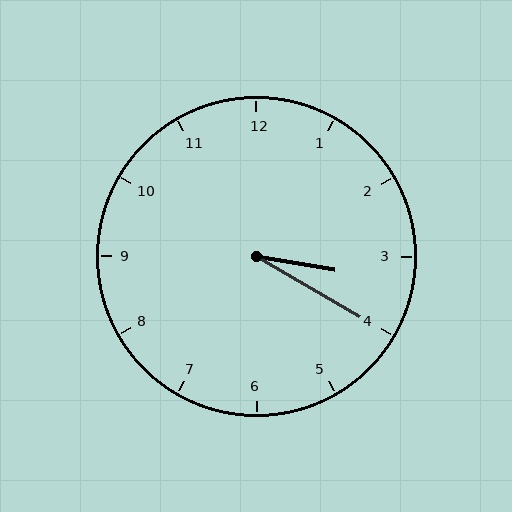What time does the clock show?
3:20.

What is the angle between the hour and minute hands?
Approximately 20 degrees.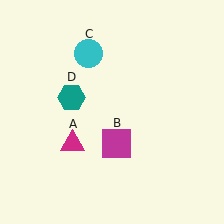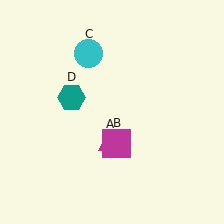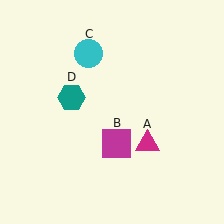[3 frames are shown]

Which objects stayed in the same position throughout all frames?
Magenta square (object B) and cyan circle (object C) and teal hexagon (object D) remained stationary.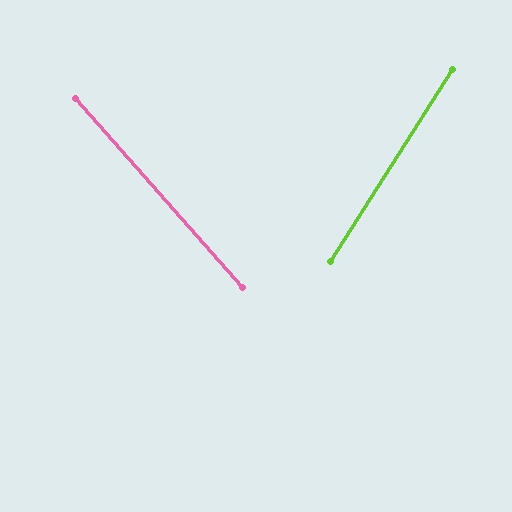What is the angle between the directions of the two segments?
Approximately 74 degrees.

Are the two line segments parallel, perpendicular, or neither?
Neither parallel nor perpendicular — they differ by about 74°.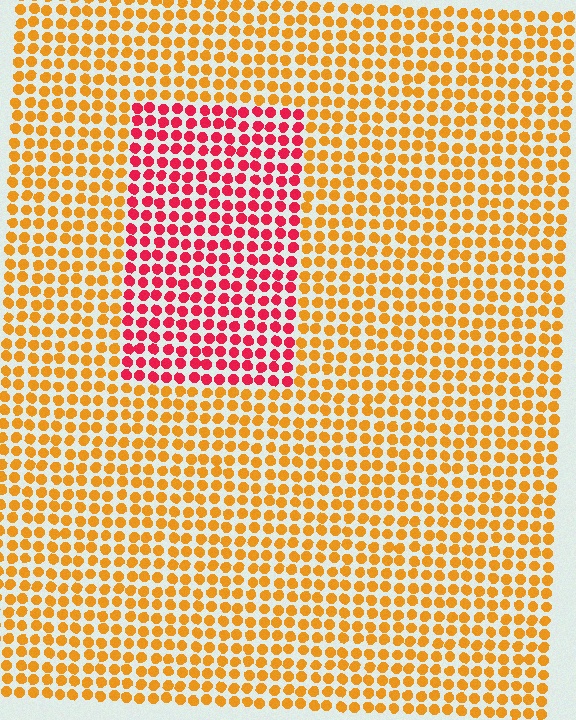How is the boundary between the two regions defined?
The boundary is defined purely by a slight shift in hue (about 50 degrees). Spacing, size, and orientation are identical on both sides.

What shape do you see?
I see a rectangle.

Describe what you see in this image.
The image is filled with small orange elements in a uniform arrangement. A rectangle-shaped region is visible where the elements are tinted to a slightly different hue, forming a subtle color boundary.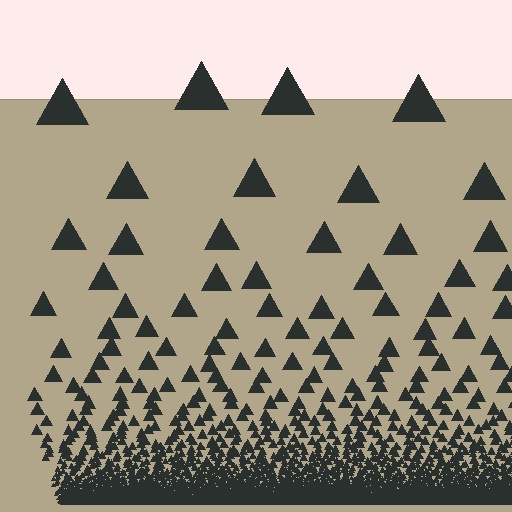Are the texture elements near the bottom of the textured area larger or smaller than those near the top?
Smaller. The gradient is inverted — elements near the bottom are smaller and denser.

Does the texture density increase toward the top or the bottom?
Density increases toward the bottom.